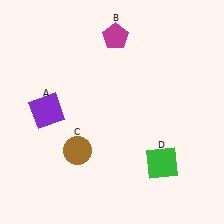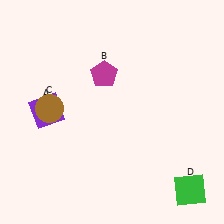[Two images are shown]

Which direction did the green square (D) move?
The green square (D) moved right.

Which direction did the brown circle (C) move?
The brown circle (C) moved up.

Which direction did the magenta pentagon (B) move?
The magenta pentagon (B) moved down.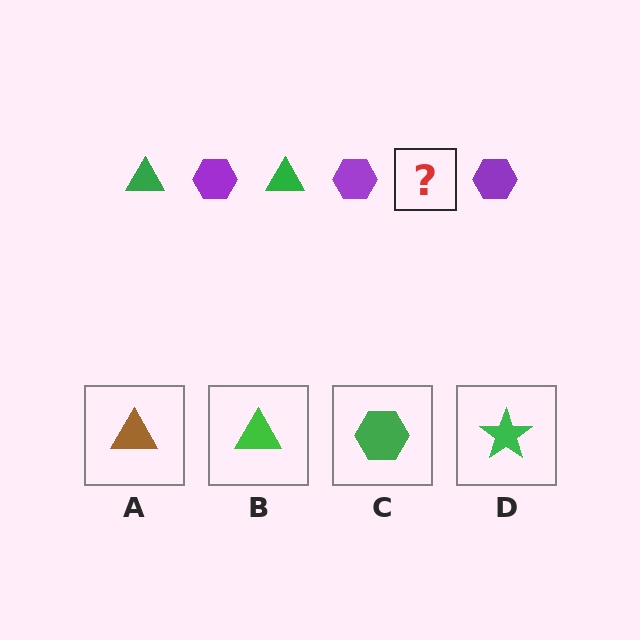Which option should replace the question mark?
Option B.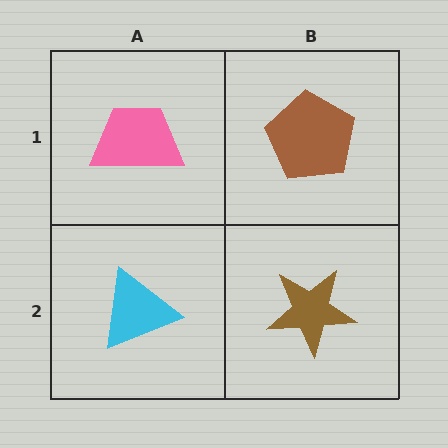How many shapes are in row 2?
2 shapes.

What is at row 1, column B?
A brown pentagon.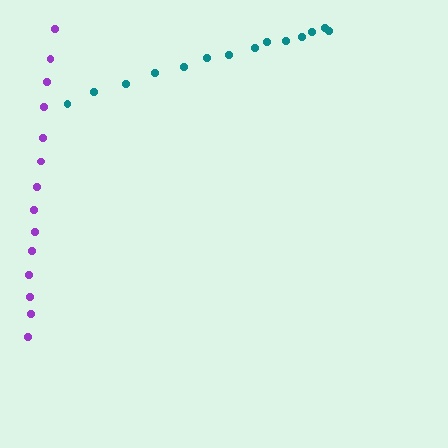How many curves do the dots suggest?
There are 2 distinct paths.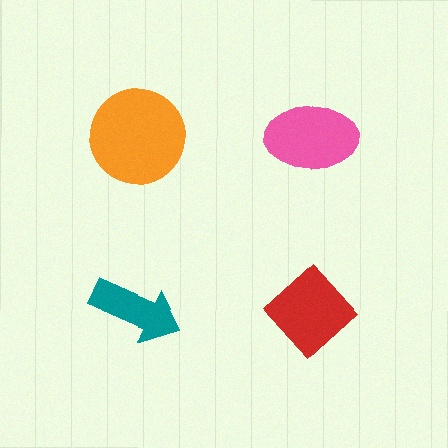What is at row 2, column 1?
A teal arrow.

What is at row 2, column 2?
A red diamond.